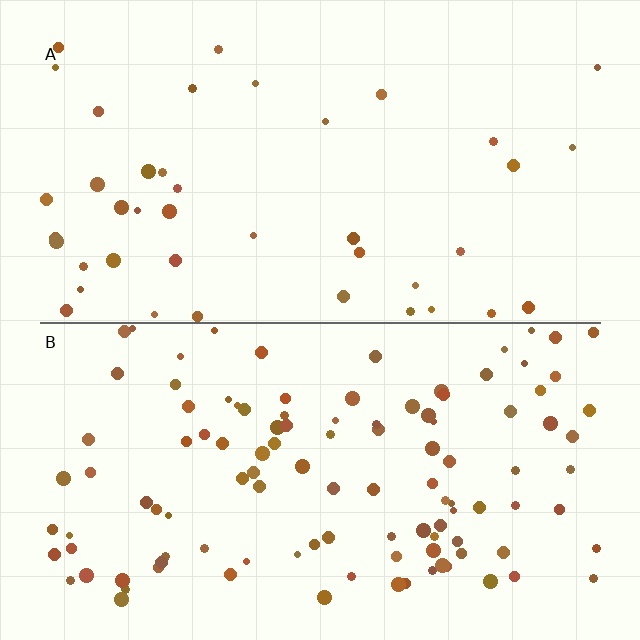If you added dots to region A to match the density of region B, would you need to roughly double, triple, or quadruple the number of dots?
Approximately triple.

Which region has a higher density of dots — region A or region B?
B (the bottom).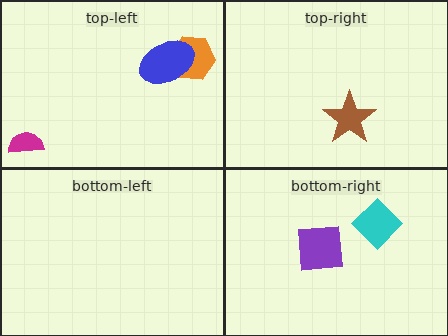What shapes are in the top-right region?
The brown star.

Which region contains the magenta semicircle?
The top-left region.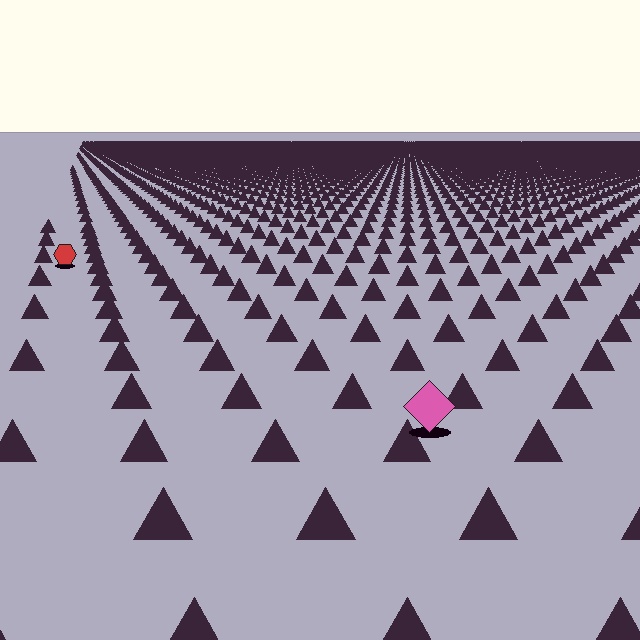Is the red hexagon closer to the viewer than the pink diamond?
No. The pink diamond is closer — you can tell from the texture gradient: the ground texture is coarser near it.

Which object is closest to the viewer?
The pink diamond is closest. The texture marks near it are larger and more spread out.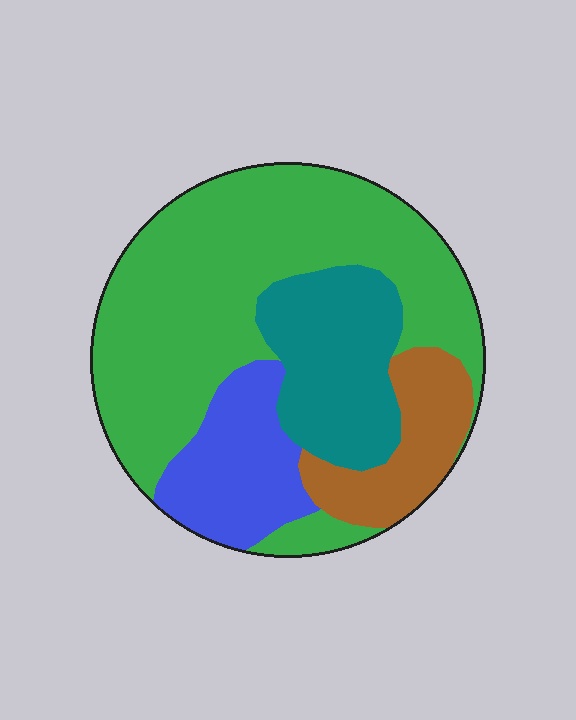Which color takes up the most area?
Green, at roughly 55%.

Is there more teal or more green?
Green.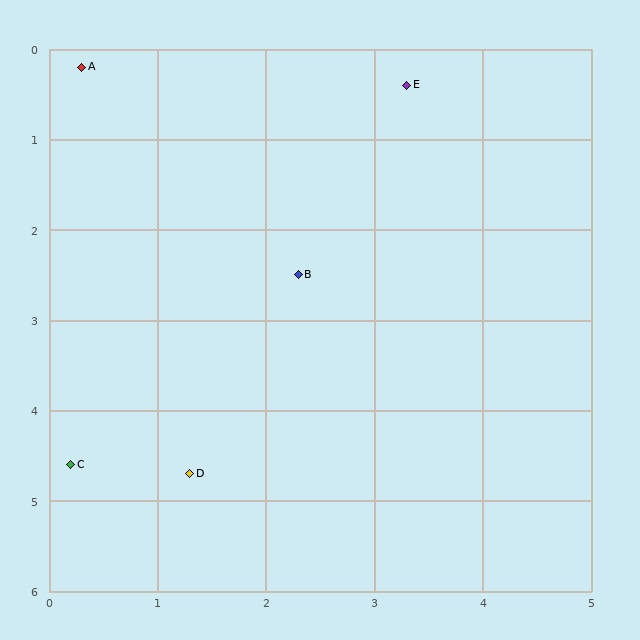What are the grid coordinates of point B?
Point B is at approximately (2.3, 2.5).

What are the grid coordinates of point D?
Point D is at approximately (1.3, 4.7).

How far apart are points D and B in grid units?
Points D and B are about 2.4 grid units apart.